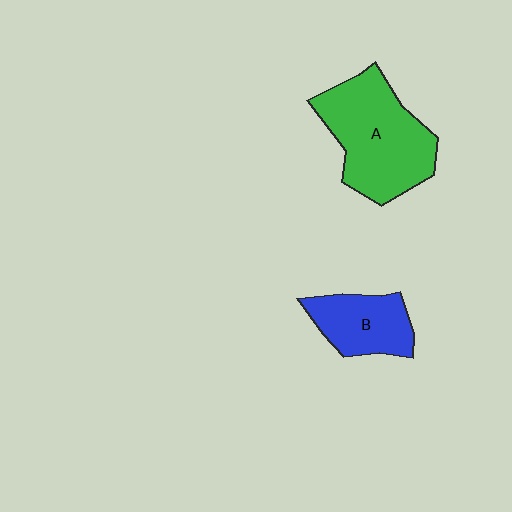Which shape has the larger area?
Shape A (green).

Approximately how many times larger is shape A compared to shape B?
Approximately 1.8 times.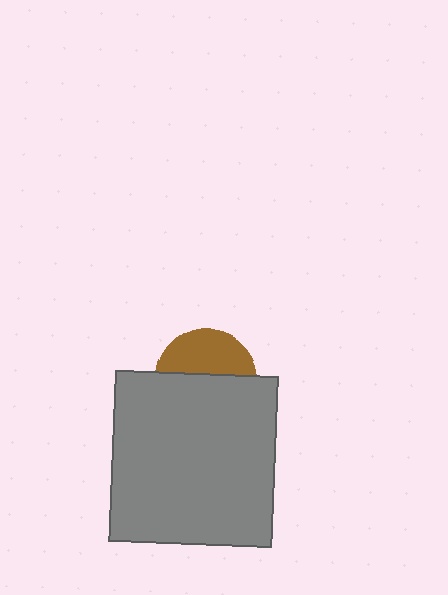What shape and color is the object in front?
The object in front is a gray rectangle.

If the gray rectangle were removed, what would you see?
You would see the complete brown circle.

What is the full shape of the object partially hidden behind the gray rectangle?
The partially hidden object is a brown circle.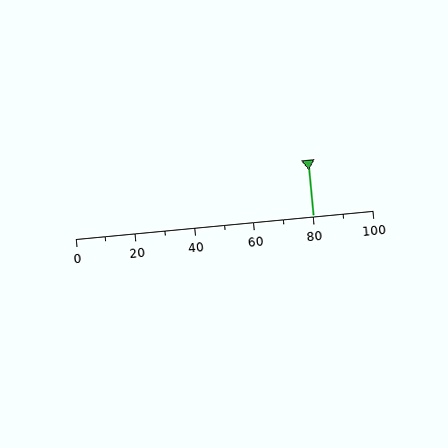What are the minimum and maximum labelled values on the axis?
The axis runs from 0 to 100.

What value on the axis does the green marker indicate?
The marker indicates approximately 80.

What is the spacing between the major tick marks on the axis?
The major ticks are spaced 20 apart.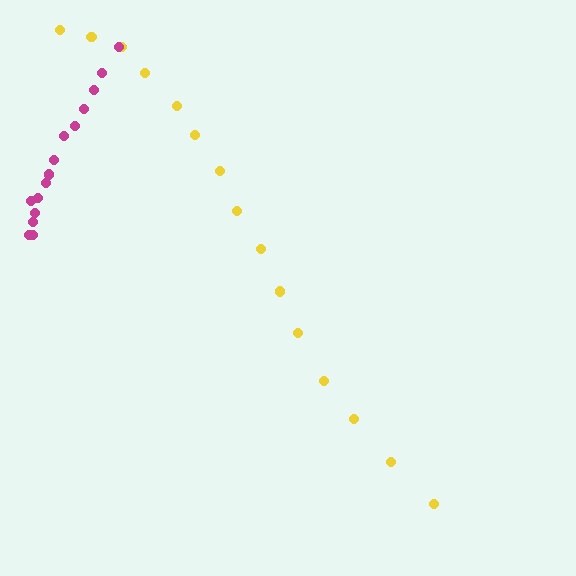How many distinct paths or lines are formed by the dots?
There are 2 distinct paths.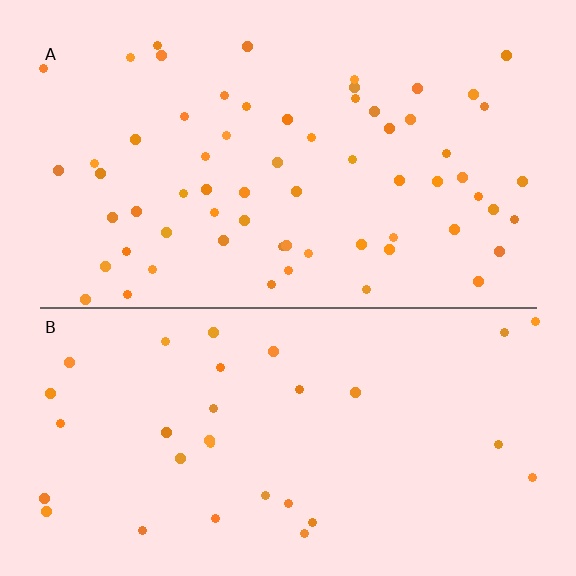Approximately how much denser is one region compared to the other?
Approximately 2.1× — region A over region B.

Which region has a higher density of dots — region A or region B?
A (the top).